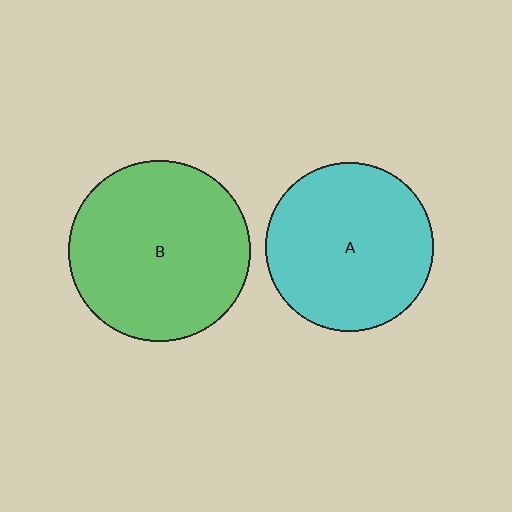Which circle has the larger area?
Circle B (green).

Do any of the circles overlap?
No, none of the circles overlap.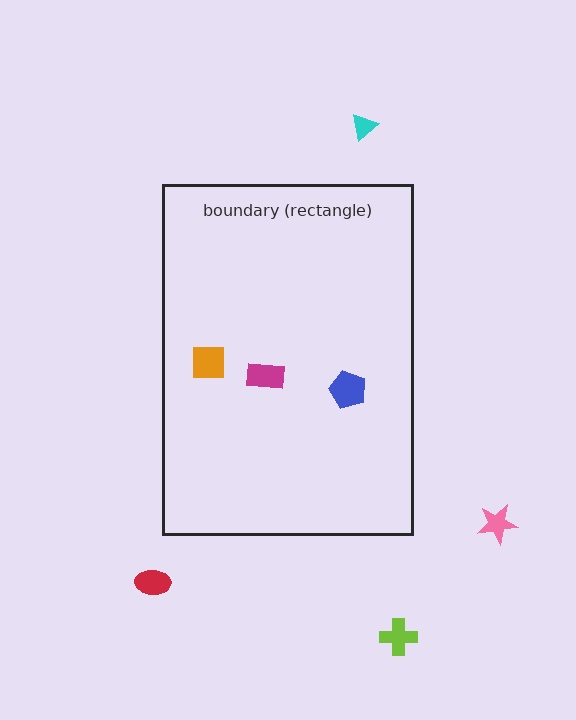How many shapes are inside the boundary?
3 inside, 4 outside.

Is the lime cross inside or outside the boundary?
Outside.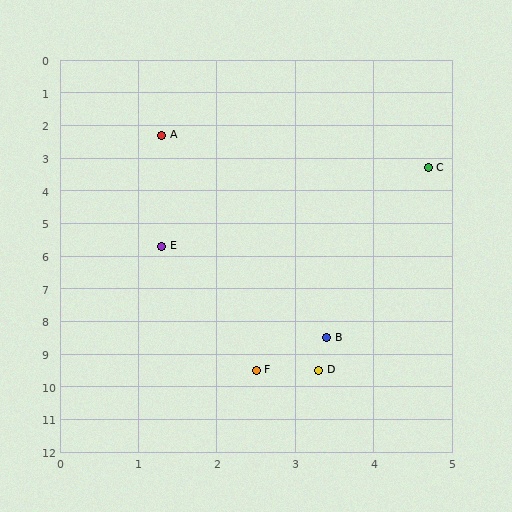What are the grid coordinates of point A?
Point A is at approximately (1.3, 2.3).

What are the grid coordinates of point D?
Point D is at approximately (3.3, 9.5).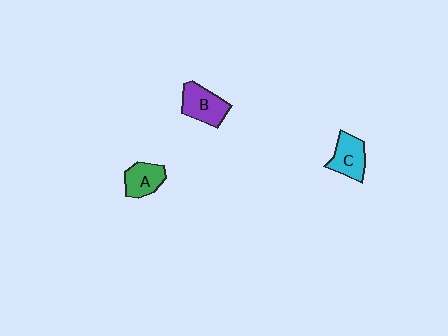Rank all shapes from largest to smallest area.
From largest to smallest: B (purple), C (cyan), A (green).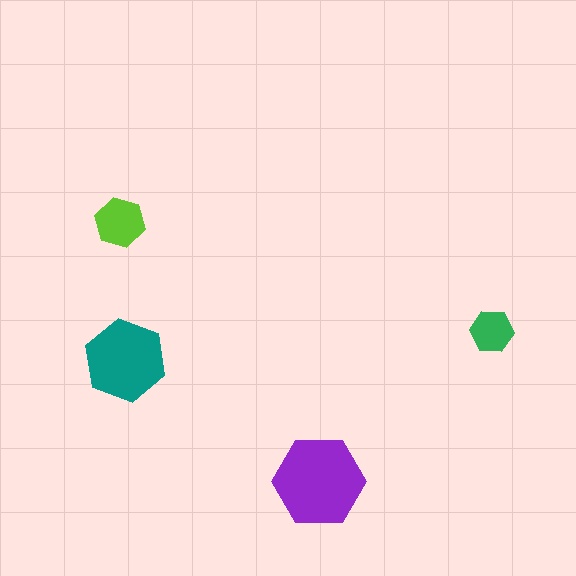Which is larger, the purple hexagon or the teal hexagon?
The purple one.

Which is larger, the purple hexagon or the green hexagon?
The purple one.